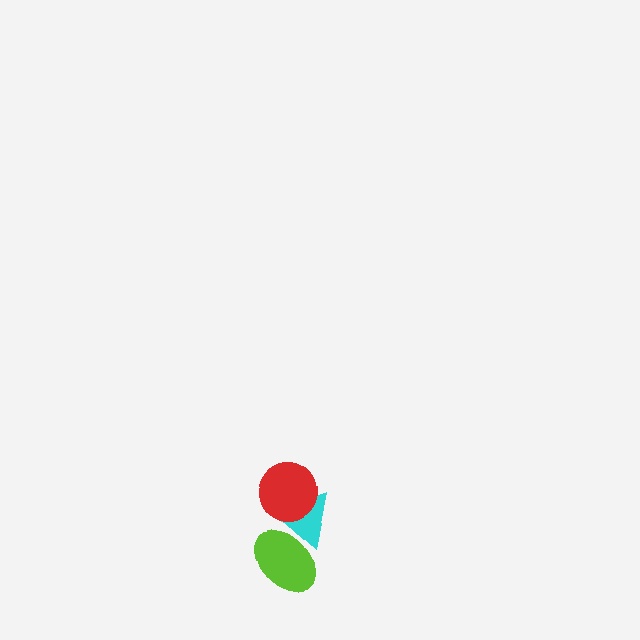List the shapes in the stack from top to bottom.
From top to bottom: the red circle, the cyan triangle, the lime ellipse.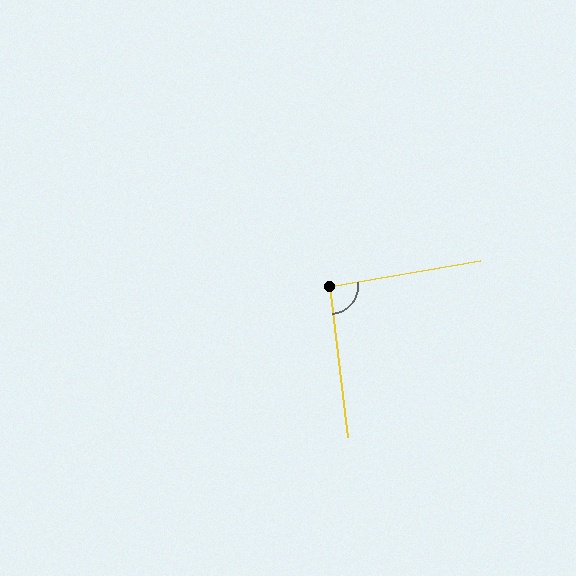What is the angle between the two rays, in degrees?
Approximately 93 degrees.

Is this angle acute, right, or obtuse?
It is approximately a right angle.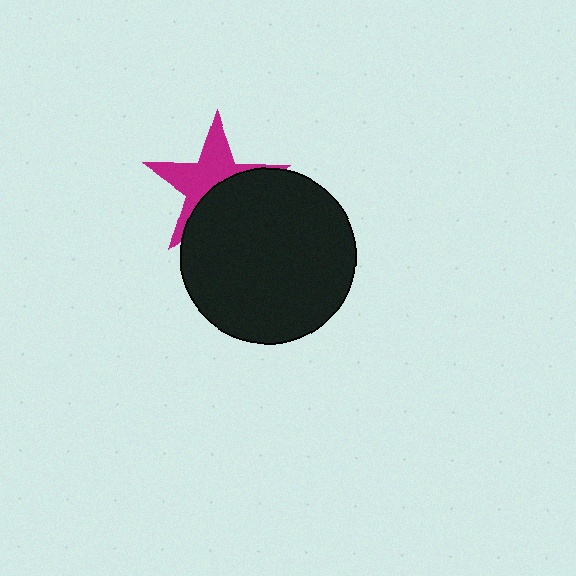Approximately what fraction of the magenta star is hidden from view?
Roughly 48% of the magenta star is hidden behind the black circle.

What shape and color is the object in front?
The object in front is a black circle.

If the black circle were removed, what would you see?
You would see the complete magenta star.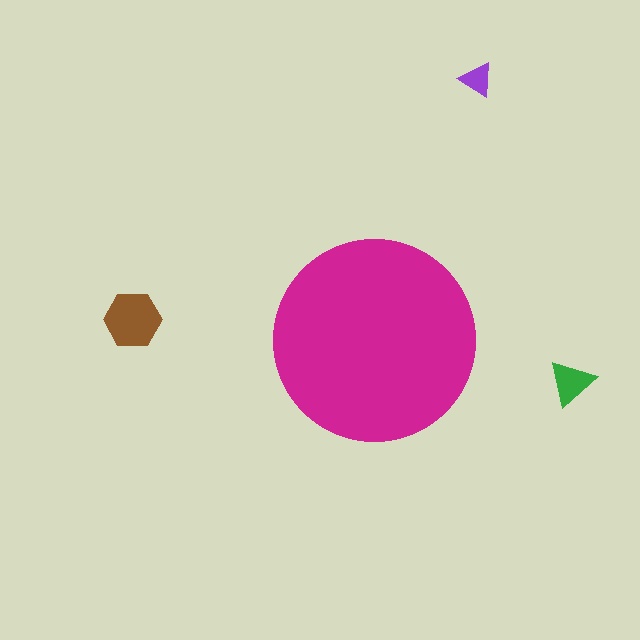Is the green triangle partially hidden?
No, the green triangle is fully visible.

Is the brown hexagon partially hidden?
No, the brown hexagon is fully visible.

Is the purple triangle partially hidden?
No, the purple triangle is fully visible.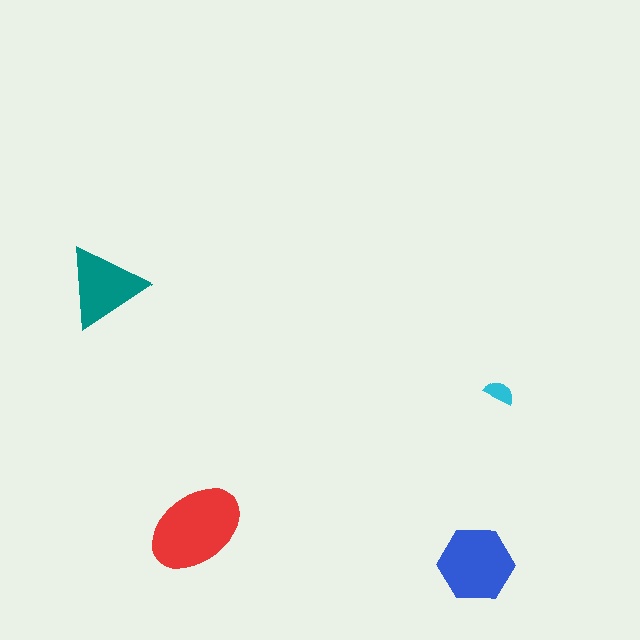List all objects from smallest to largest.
The cyan semicircle, the teal triangle, the blue hexagon, the red ellipse.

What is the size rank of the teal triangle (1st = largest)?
3rd.